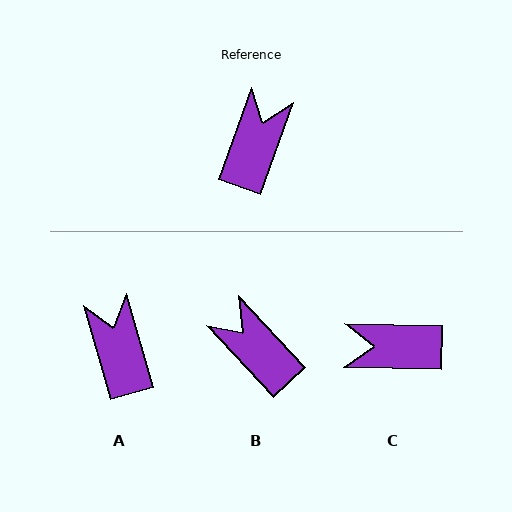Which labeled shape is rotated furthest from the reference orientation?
C, about 108 degrees away.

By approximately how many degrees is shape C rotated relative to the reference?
Approximately 108 degrees counter-clockwise.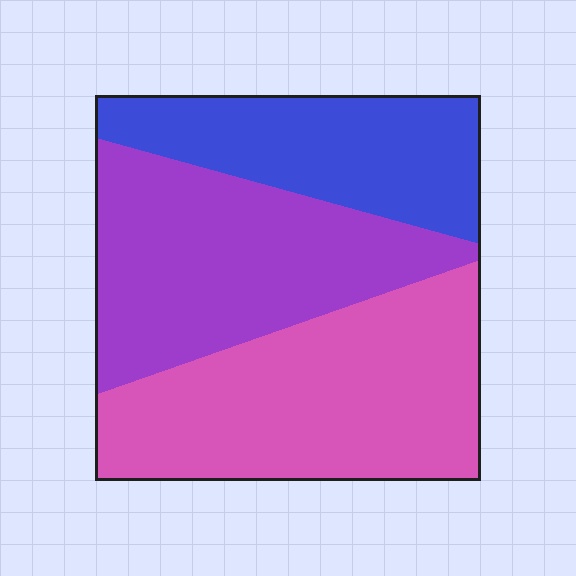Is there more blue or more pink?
Pink.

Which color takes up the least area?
Blue, at roughly 25%.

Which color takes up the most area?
Pink, at roughly 40%.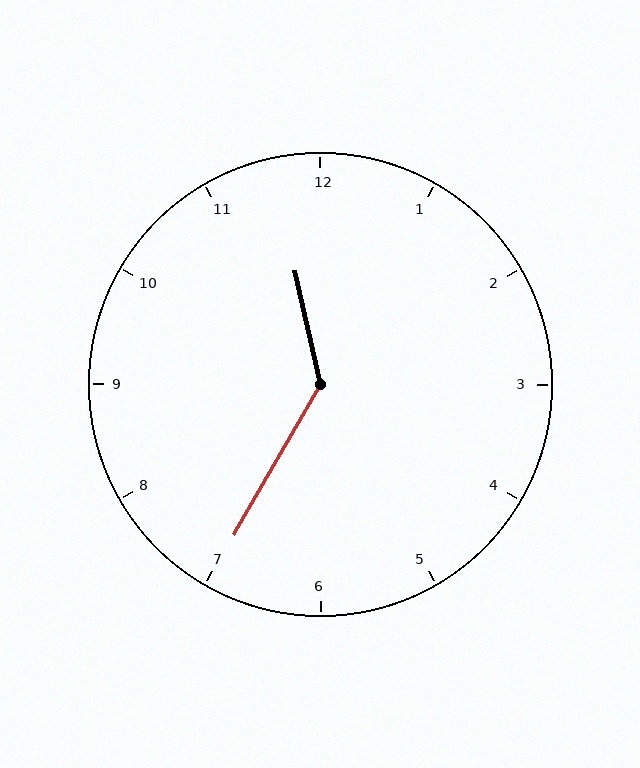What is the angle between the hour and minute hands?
Approximately 138 degrees.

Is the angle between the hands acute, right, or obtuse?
It is obtuse.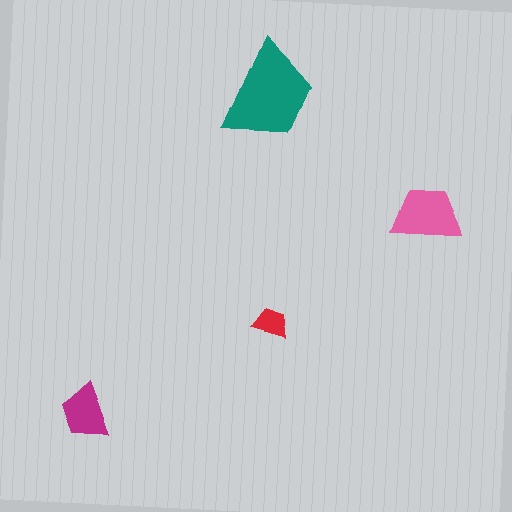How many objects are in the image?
There are 4 objects in the image.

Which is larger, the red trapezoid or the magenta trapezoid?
The magenta one.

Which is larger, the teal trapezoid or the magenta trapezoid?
The teal one.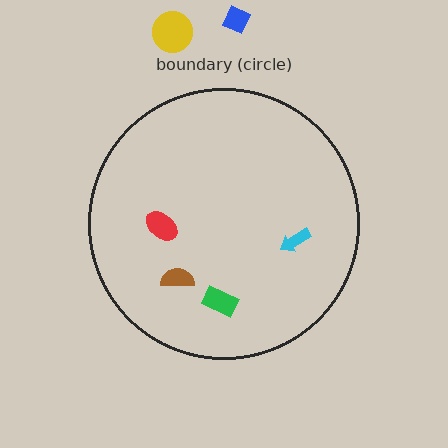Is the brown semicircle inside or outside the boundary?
Inside.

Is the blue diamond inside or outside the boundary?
Outside.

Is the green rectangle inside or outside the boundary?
Inside.